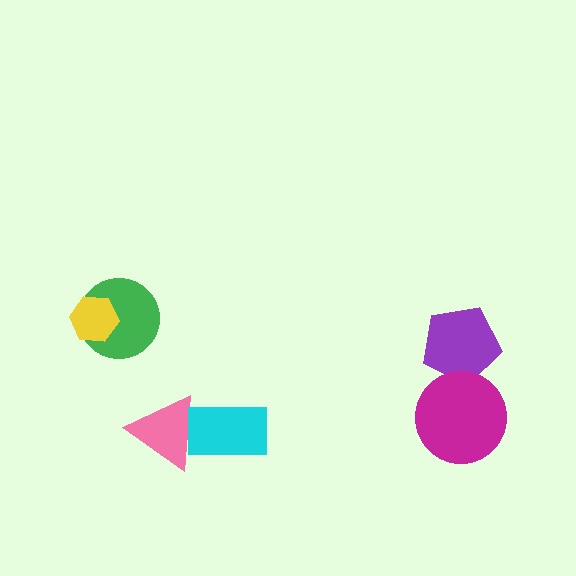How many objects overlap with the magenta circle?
1 object overlaps with the magenta circle.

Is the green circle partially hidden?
Yes, it is partially covered by another shape.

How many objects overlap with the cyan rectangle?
1 object overlaps with the cyan rectangle.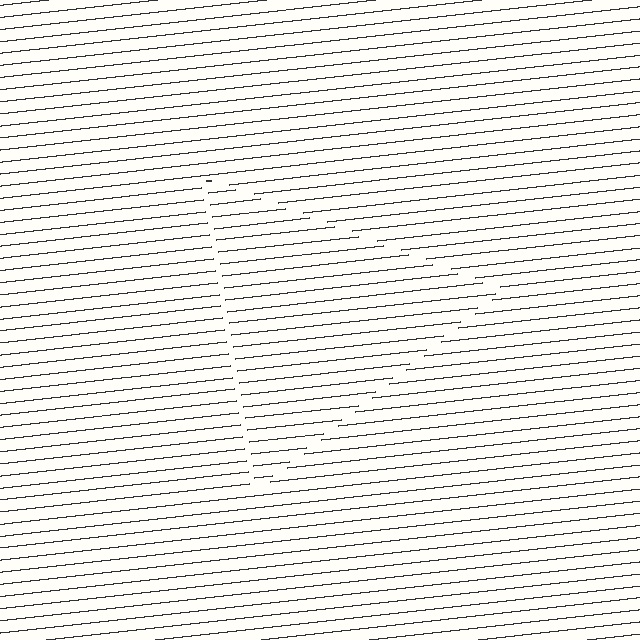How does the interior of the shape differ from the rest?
The interior of the shape contains the same grating, shifted by half a period — the contour is defined by the phase discontinuity where line-ends from the inner and outer gratings abut.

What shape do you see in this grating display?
An illusory triangle. The interior of the shape contains the same grating, shifted by half a period — the contour is defined by the phase discontinuity where line-ends from the inner and outer gratings abut.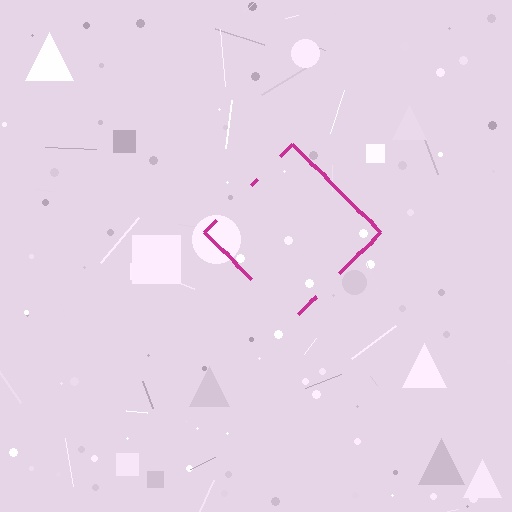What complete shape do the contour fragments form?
The contour fragments form a diamond.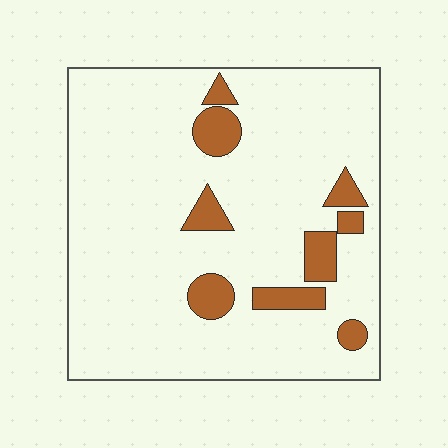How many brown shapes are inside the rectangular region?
9.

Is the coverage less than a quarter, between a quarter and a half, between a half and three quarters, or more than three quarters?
Less than a quarter.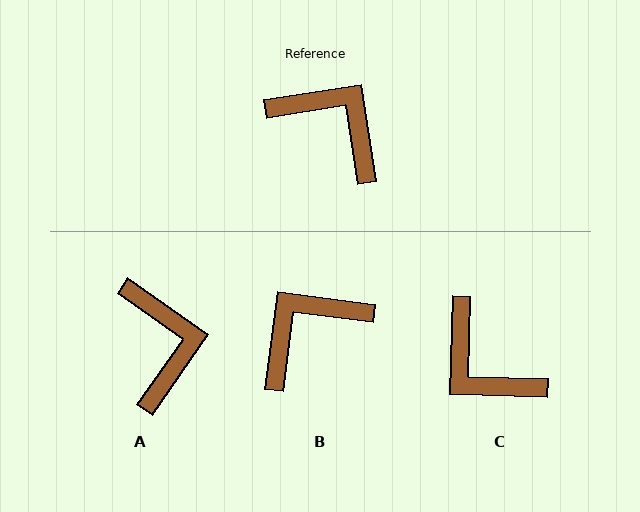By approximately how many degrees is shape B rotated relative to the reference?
Approximately 73 degrees counter-clockwise.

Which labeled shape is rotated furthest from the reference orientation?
C, about 169 degrees away.